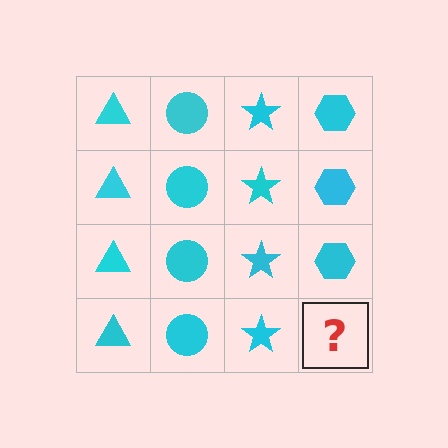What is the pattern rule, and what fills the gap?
The rule is that each column has a consistent shape. The gap should be filled with a cyan hexagon.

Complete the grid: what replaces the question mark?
The question mark should be replaced with a cyan hexagon.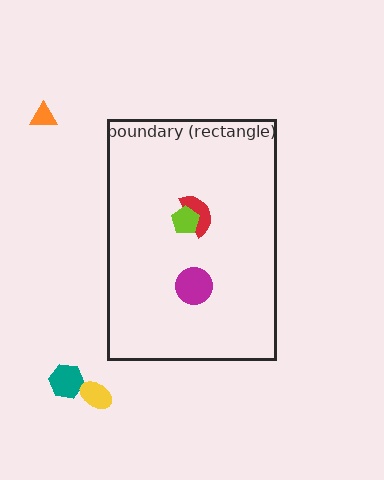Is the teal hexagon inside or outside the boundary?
Outside.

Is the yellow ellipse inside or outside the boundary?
Outside.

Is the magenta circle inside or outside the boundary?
Inside.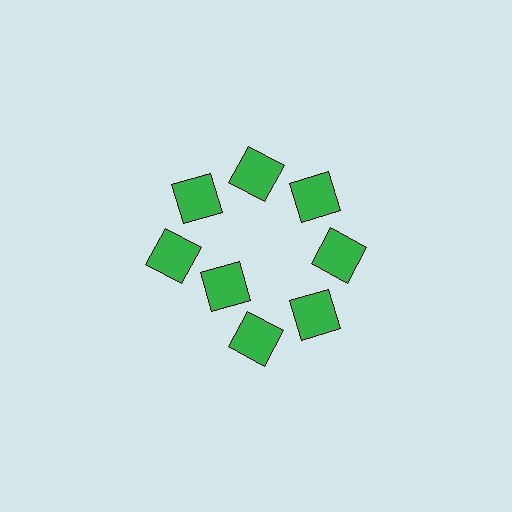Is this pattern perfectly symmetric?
No. The 8 green squares are arranged in a ring, but one element near the 8 o'clock position is pulled inward toward the center, breaking the 8-fold rotational symmetry.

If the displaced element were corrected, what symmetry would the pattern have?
It would have 8-fold rotational symmetry — the pattern would map onto itself every 45 degrees.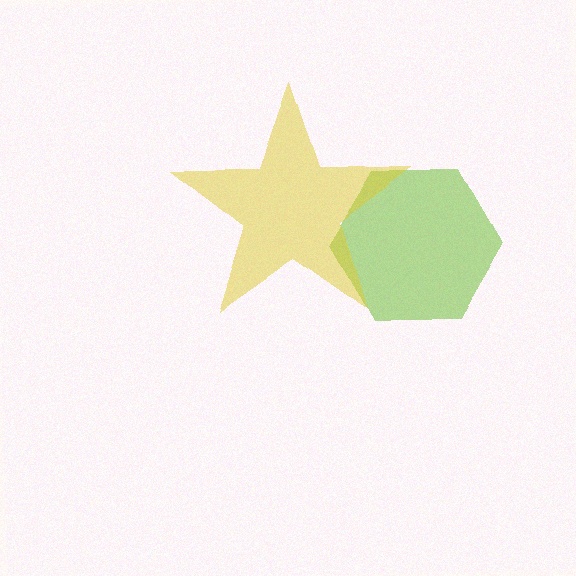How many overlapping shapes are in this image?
There are 2 overlapping shapes in the image.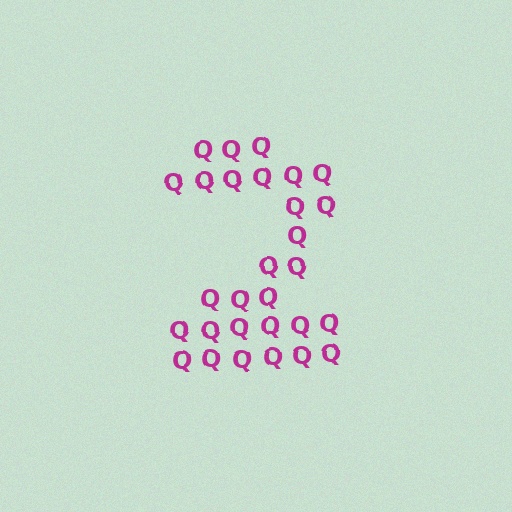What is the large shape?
The large shape is the digit 2.